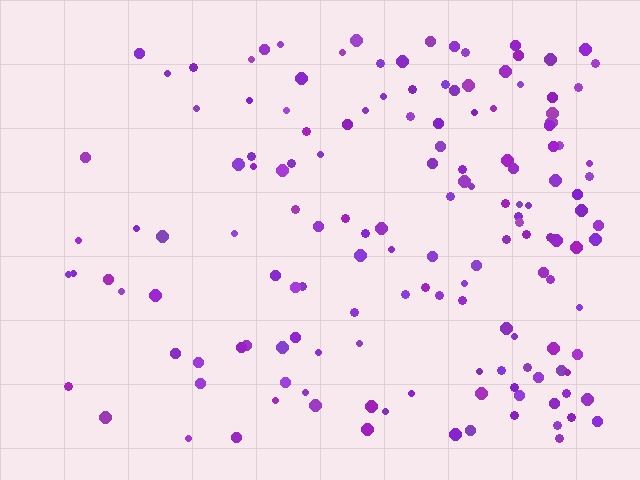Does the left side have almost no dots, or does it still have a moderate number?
Still a moderate number, just noticeably fewer than the right.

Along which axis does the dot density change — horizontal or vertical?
Horizontal.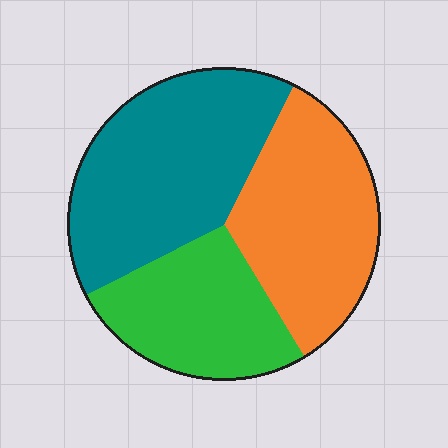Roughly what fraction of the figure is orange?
Orange covers 34% of the figure.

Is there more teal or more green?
Teal.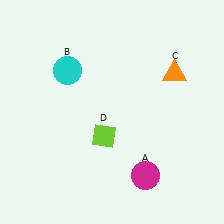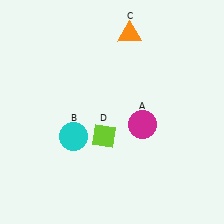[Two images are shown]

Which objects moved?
The objects that moved are: the magenta circle (A), the cyan circle (B), the orange triangle (C).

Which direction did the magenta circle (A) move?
The magenta circle (A) moved up.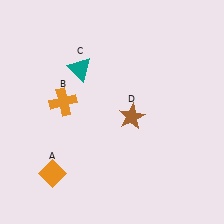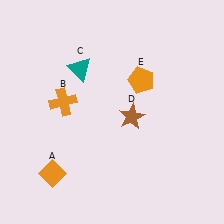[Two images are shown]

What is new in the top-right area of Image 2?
An orange pentagon (E) was added in the top-right area of Image 2.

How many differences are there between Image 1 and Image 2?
There is 1 difference between the two images.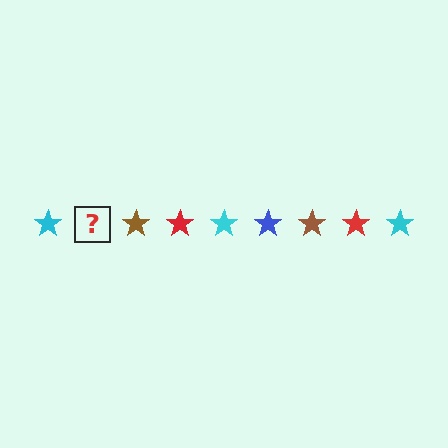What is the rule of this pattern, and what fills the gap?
The rule is that the pattern cycles through cyan, blue, brown, red stars. The gap should be filled with a blue star.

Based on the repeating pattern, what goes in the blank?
The blank should be a blue star.